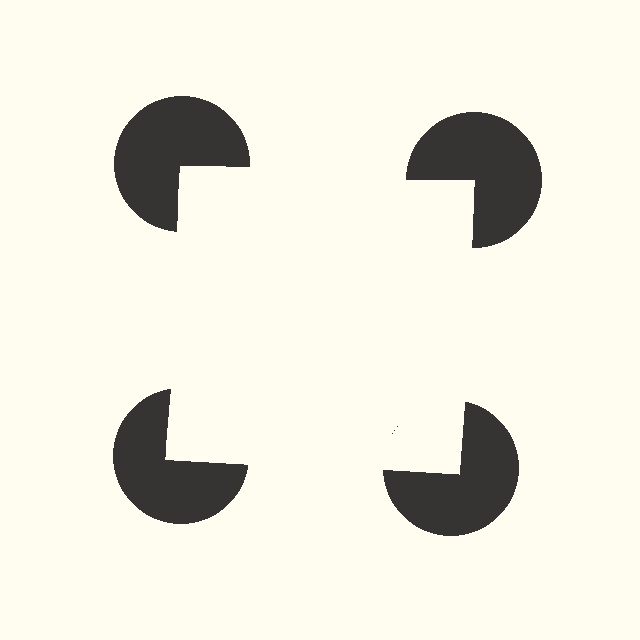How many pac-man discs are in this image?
There are 4 — one at each vertex of the illusory square.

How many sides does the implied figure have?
4 sides.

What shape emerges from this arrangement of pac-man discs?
An illusory square — its edges are inferred from the aligned wedge cuts in the pac-man discs, not physically drawn.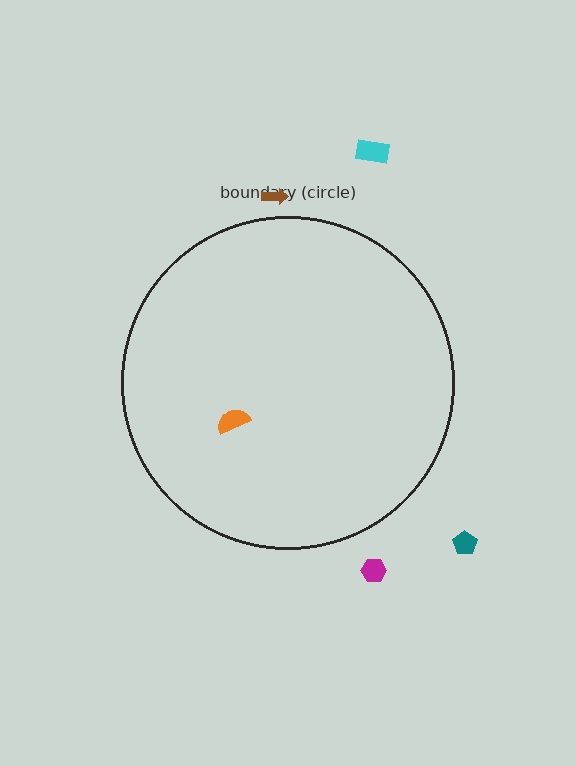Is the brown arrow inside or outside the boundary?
Outside.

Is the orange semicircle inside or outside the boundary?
Inside.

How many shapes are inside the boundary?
1 inside, 4 outside.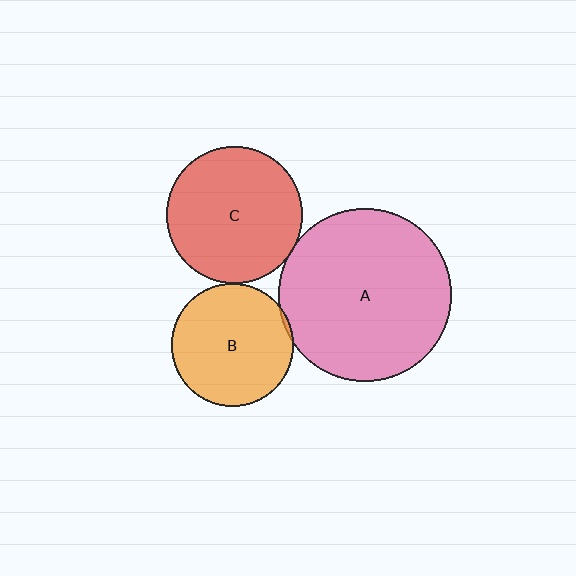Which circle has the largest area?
Circle A (pink).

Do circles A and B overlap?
Yes.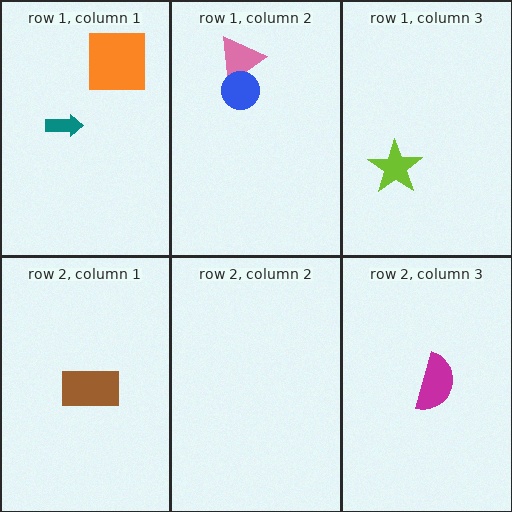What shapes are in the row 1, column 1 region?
The teal arrow, the orange square.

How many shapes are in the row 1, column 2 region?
2.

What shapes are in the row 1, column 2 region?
The pink triangle, the blue circle.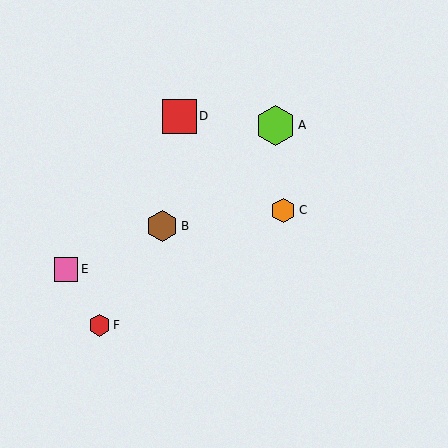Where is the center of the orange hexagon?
The center of the orange hexagon is at (283, 210).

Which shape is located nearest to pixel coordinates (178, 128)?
The red square (labeled D) at (179, 117) is nearest to that location.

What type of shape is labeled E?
Shape E is a pink square.